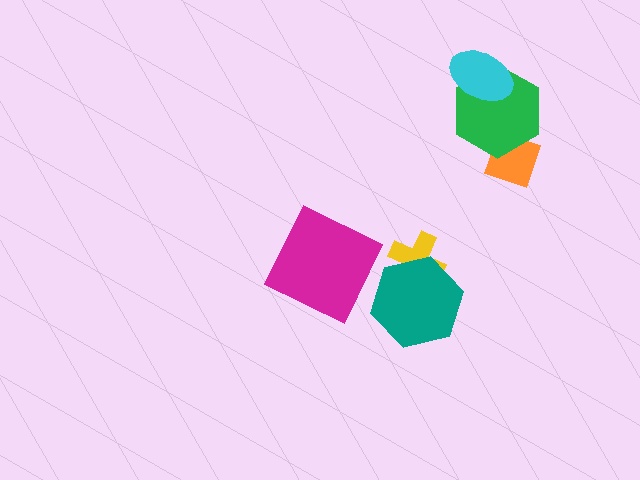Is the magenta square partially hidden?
No, no other shape covers it.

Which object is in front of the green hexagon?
The cyan ellipse is in front of the green hexagon.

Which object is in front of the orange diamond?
The green hexagon is in front of the orange diamond.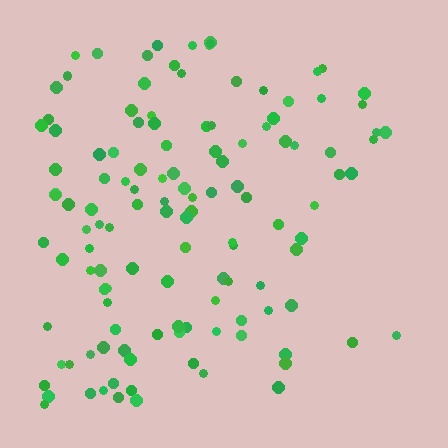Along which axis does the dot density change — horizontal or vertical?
Horizontal.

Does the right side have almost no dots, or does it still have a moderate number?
Still a moderate number, just noticeably fewer than the left.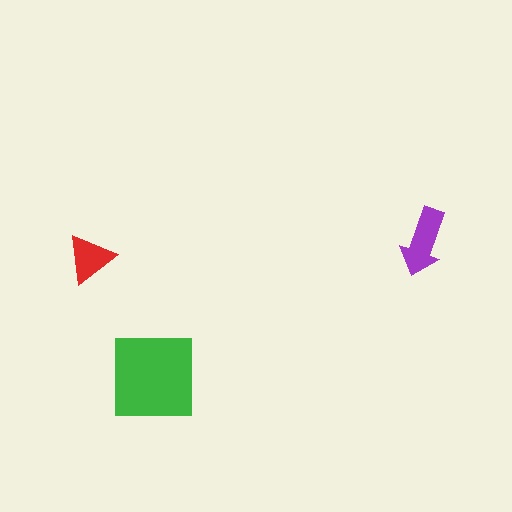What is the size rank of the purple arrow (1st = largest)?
2nd.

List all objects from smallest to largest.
The red triangle, the purple arrow, the green square.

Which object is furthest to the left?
The red triangle is leftmost.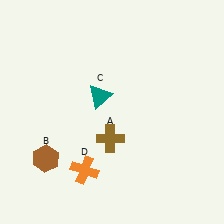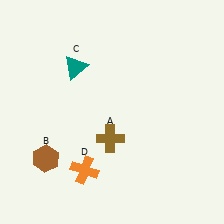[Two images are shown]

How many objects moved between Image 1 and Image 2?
1 object moved between the two images.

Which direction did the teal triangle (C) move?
The teal triangle (C) moved up.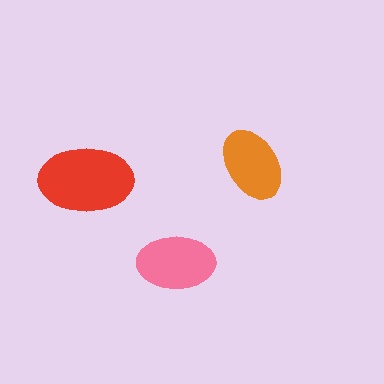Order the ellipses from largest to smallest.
the red one, the pink one, the orange one.